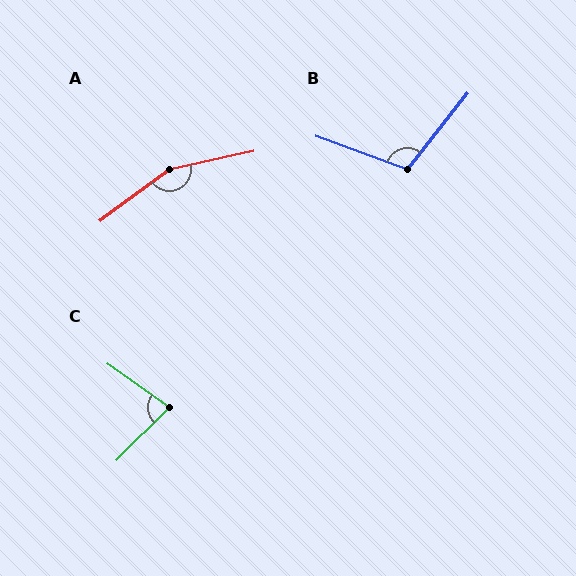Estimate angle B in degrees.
Approximately 108 degrees.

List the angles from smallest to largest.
C (80°), B (108°), A (156°).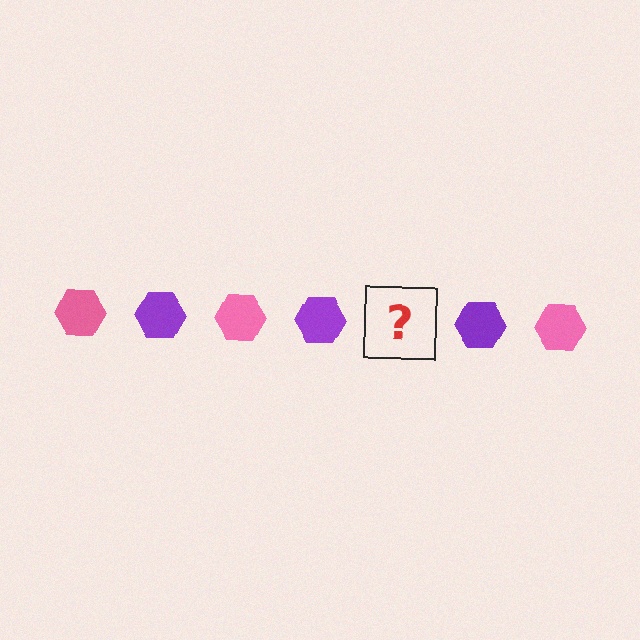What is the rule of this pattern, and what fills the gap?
The rule is that the pattern cycles through pink, purple hexagons. The gap should be filled with a pink hexagon.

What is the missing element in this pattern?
The missing element is a pink hexagon.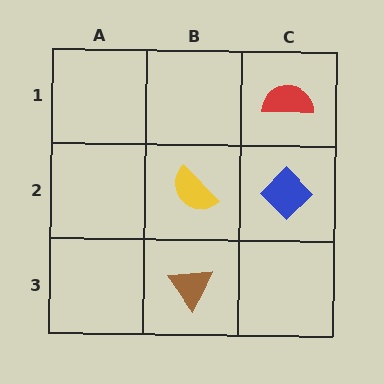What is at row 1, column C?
A red semicircle.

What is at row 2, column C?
A blue diamond.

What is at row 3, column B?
A brown triangle.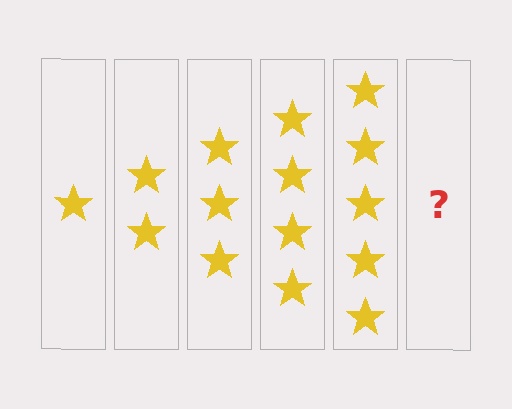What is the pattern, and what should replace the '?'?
The pattern is that each step adds one more star. The '?' should be 6 stars.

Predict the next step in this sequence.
The next step is 6 stars.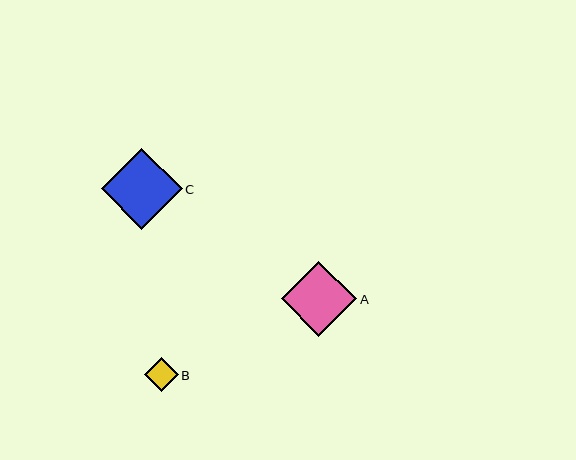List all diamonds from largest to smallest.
From largest to smallest: C, A, B.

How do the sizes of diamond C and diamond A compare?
Diamond C and diamond A are approximately the same size.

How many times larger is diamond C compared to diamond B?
Diamond C is approximately 2.4 times the size of diamond B.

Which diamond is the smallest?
Diamond B is the smallest with a size of approximately 34 pixels.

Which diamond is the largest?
Diamond C is the largest with a size of approximately 81 pixels.